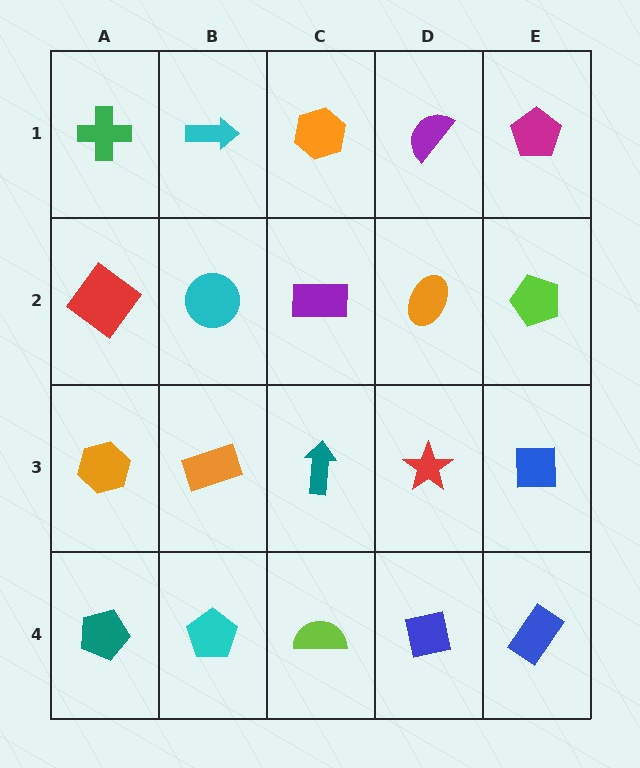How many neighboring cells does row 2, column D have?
4.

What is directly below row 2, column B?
An orange rectangle.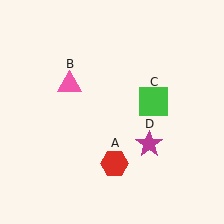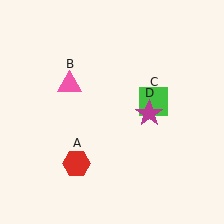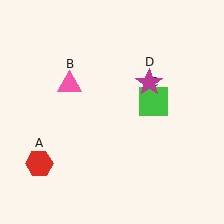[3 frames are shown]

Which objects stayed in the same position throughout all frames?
Pink triangle (object B) and green square (object C) remained stationary.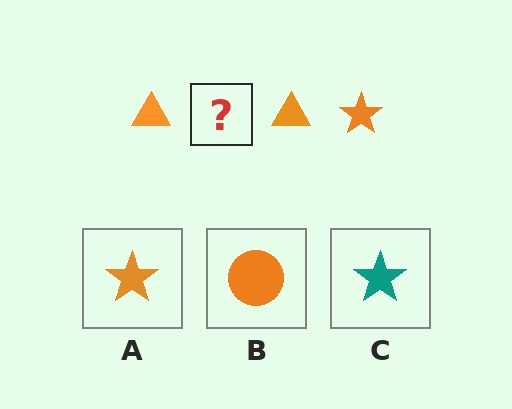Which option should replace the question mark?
Option A.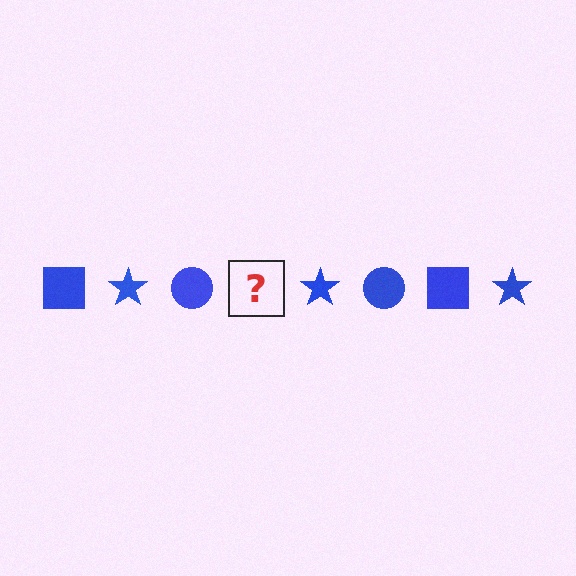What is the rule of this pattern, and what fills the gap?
The rule is that the pattern cycles through square, star, circle shapes in blue. The gap should be filled with a blue square.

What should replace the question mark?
The question mark should be replaced with a blue square.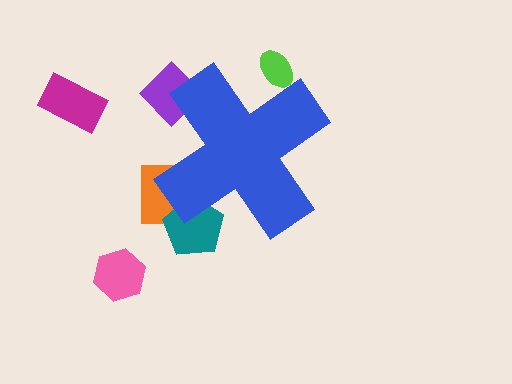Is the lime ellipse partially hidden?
Yes, the lime ellipse is partially hidden behind the blue cross.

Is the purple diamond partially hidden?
Yes, the purple diamond is partially hidden behind the blue cross.